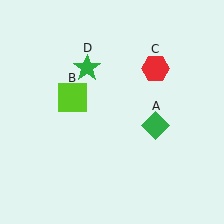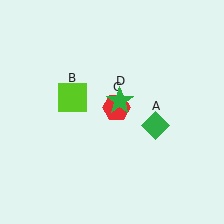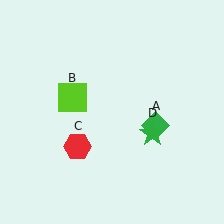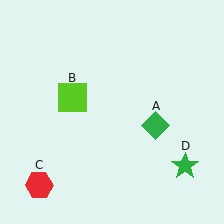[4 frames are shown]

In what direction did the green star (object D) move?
The green star (object D) moved down and to the right.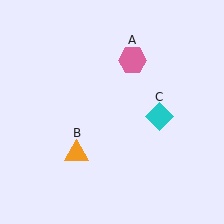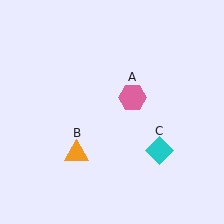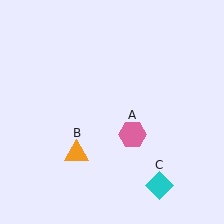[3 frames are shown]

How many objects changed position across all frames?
2 objects changed position: pink hexagon (object A), cyan diamond (object C).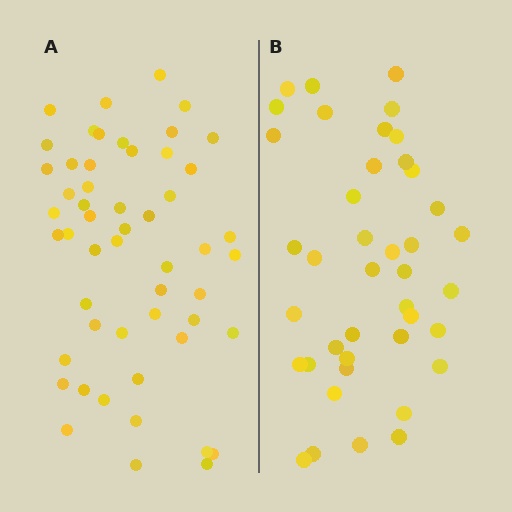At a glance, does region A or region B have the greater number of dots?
Region A (the left region) has more dots.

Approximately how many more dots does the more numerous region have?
Region A has roughly 12 or so more dots than region B.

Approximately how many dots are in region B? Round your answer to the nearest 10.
About 40 dots. (The exact count is 41, which rounds to 40.)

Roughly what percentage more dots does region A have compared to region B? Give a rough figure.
About 30% more.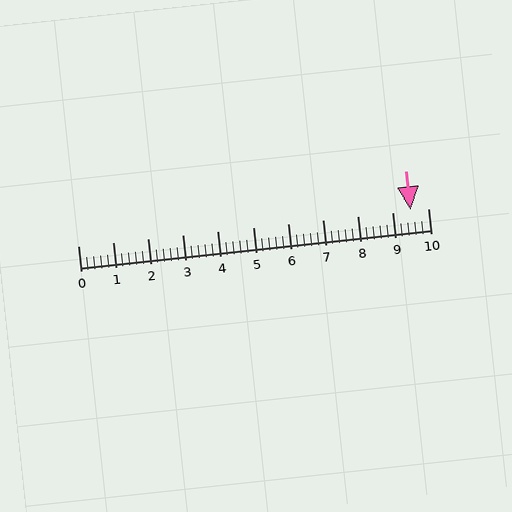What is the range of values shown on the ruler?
The ruler shows values from 0 to 10.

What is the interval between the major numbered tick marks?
The major tick marks are spaced 1 units apart.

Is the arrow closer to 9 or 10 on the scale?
The arrow is closer to 10.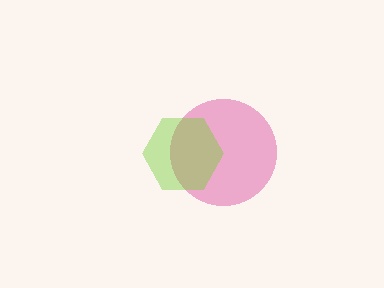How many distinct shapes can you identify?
There are 2 distinct shapes: a pink circle, a lime hexagon.